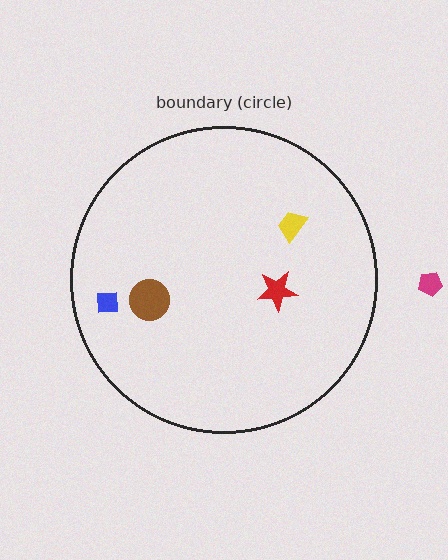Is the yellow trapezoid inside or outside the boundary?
Inside.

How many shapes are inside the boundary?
4 inside, 1 outside.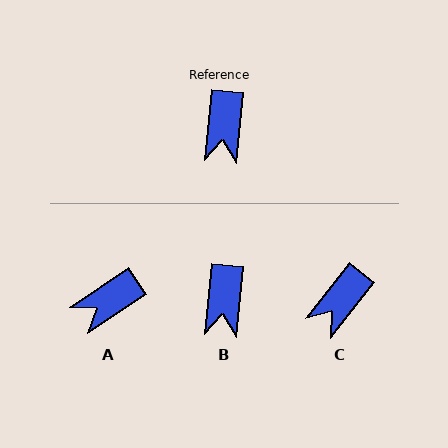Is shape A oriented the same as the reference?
No, it is off by about 51 degrees.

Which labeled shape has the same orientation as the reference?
B.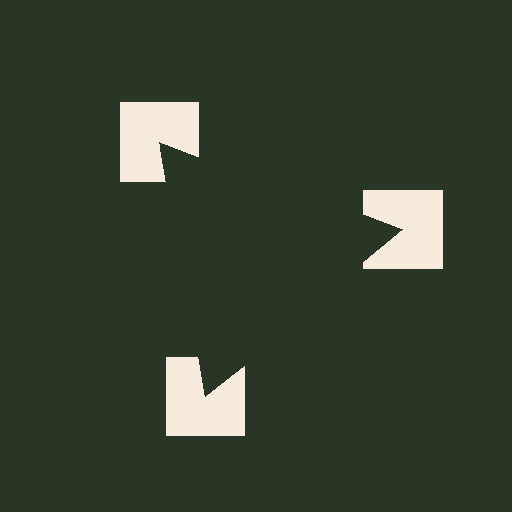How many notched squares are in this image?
There are 3 — one at each vertex of the illusory triangle.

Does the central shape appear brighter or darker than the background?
It typically appears slightly darker than the background, even though no actual brightness change is drawn.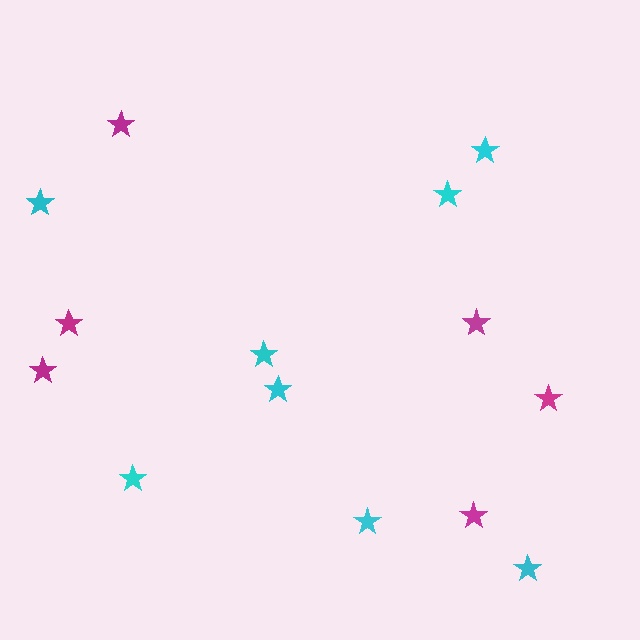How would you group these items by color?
There are 2 groups: one group of magenta stars (6) and one group of cyan stars (8).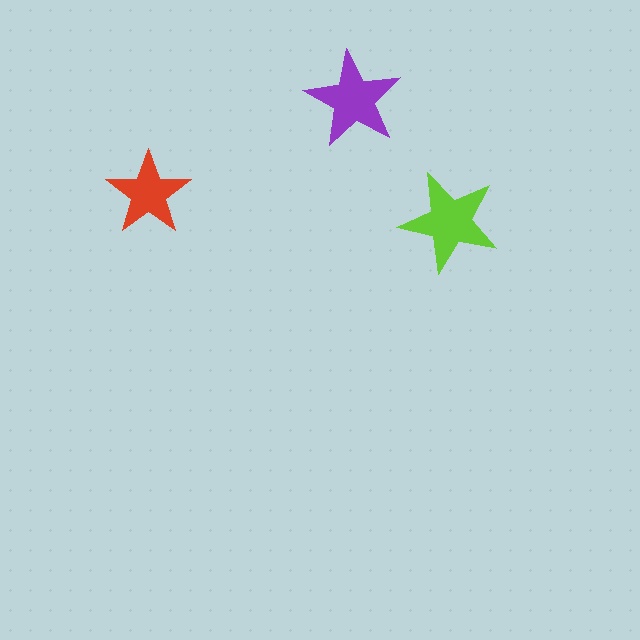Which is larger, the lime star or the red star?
The lime one.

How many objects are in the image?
There are 3 objects in the image.